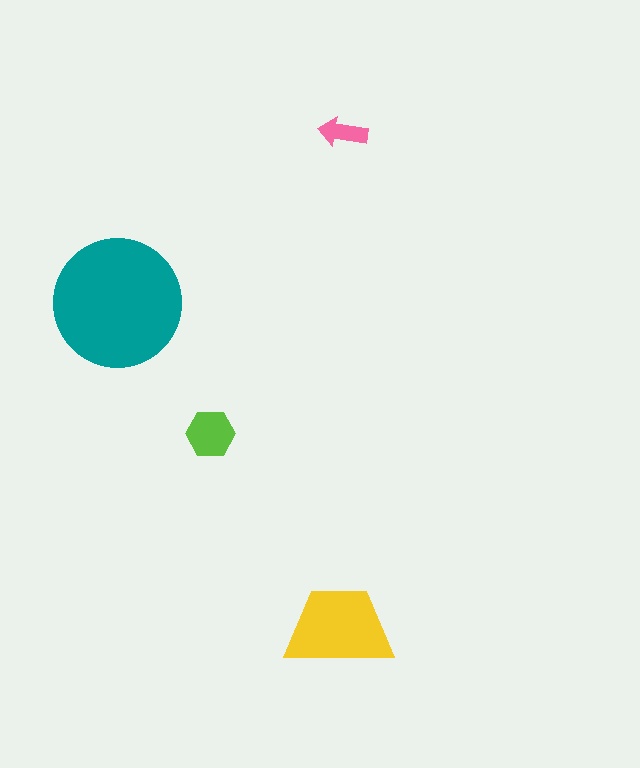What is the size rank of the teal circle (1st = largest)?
1st.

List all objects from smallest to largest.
The pink arrow, the lime hexagon, the yellow trapezoid, the teal circle.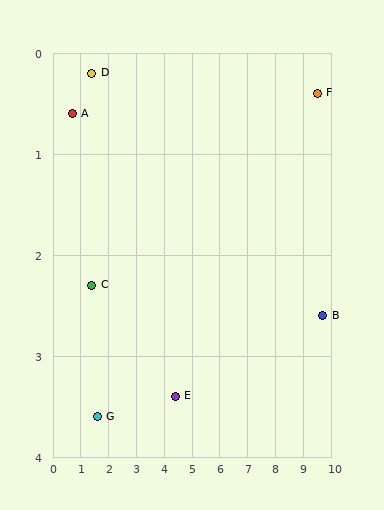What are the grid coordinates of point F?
Point F is at approximately (9.5, 0.4).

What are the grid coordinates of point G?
Point G is at approximately (1.6, 3.6).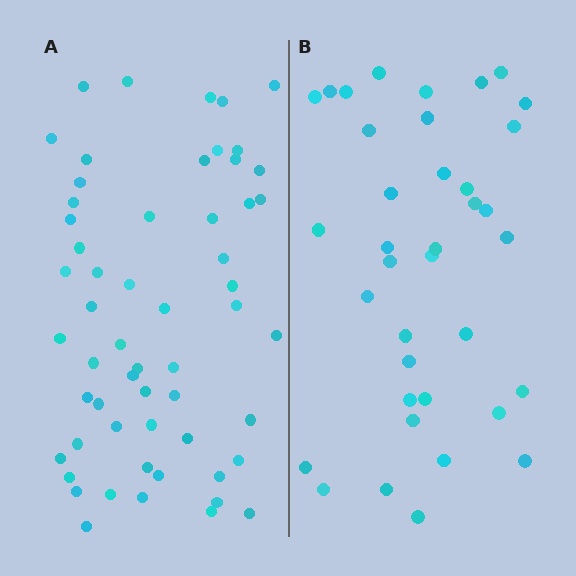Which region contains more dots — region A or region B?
Region A (the left region) has more dots.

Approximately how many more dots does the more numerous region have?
Region A has approximately 20 more dots than region B.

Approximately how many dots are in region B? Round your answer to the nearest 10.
About 40 dots. (The exact count is 37, which rounds to 40.)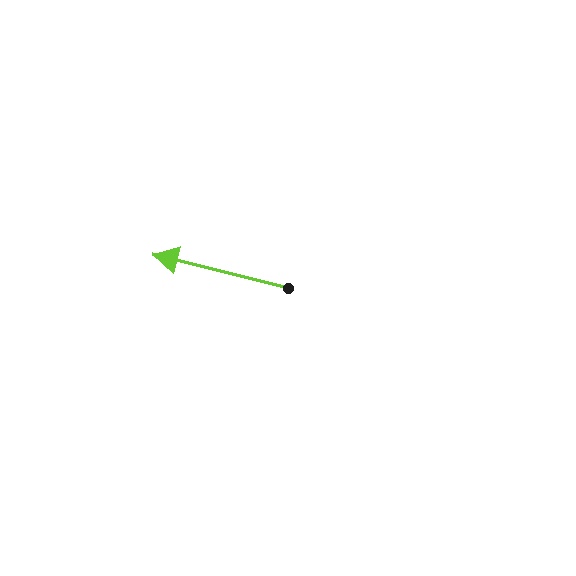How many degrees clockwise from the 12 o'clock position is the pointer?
Approximately 284 degrees.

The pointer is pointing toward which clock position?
Roughly 9 o'clock.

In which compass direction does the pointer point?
West.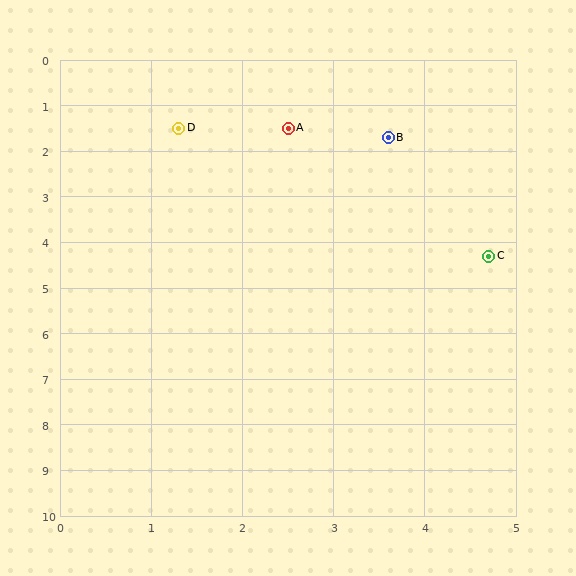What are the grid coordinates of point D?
Point D is at approximately (1.3, 1.5).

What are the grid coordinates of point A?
Point A is at approximately (2.5, 1.5).